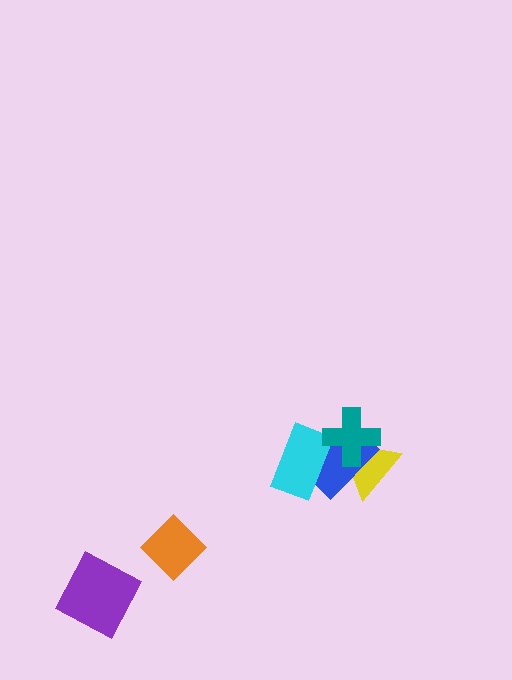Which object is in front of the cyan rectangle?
The teal cross is in front of the cyan rectangle.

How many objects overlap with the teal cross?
3 objects overlap with the teal cross.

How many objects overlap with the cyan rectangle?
2 objects overlap with the cyan rectangle.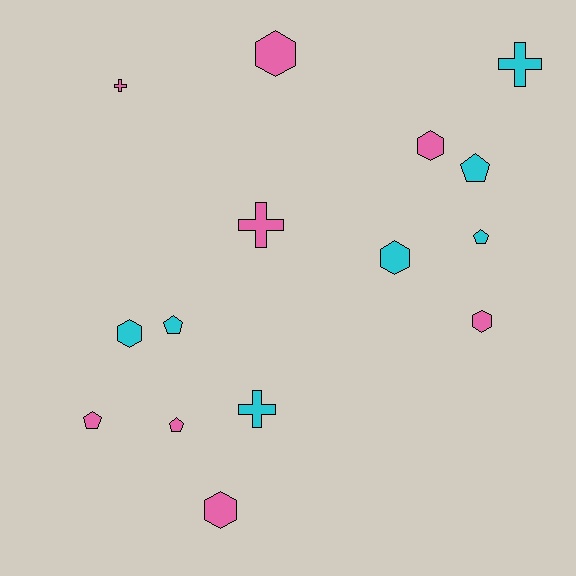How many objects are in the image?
There are 15 objects.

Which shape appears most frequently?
Hexagon, with 6 objects.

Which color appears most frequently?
Pink, with 8 objects.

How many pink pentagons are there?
There are 2 pink pentagons.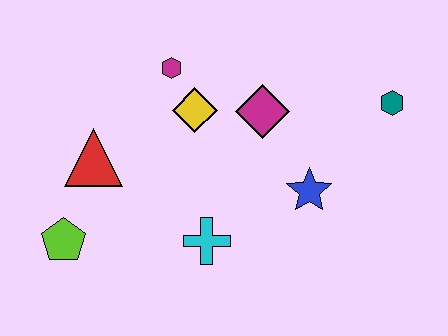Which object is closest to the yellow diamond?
The magenta hexagon is closest to the yellow diamond.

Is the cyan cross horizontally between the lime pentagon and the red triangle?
No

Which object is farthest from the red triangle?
The teal hexagon is farthest from the red triangle.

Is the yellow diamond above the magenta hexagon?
No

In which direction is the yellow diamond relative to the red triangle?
The yellow diamond is to the right of the red triangle.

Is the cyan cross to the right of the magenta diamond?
No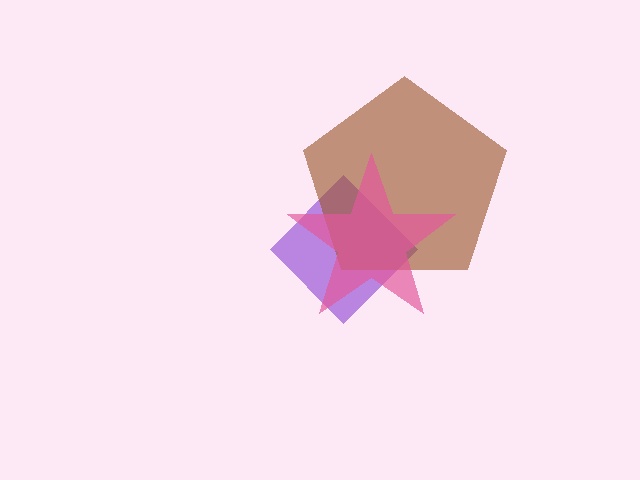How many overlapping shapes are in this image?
There are 3 overlapping shapes in the image.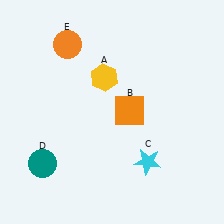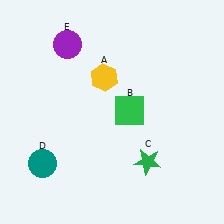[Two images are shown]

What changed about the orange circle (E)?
In Image 1, E is orange. In Image 2, it changed to purple.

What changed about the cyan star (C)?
In Image 1, C is cyan. In Image 2, it changed to green.